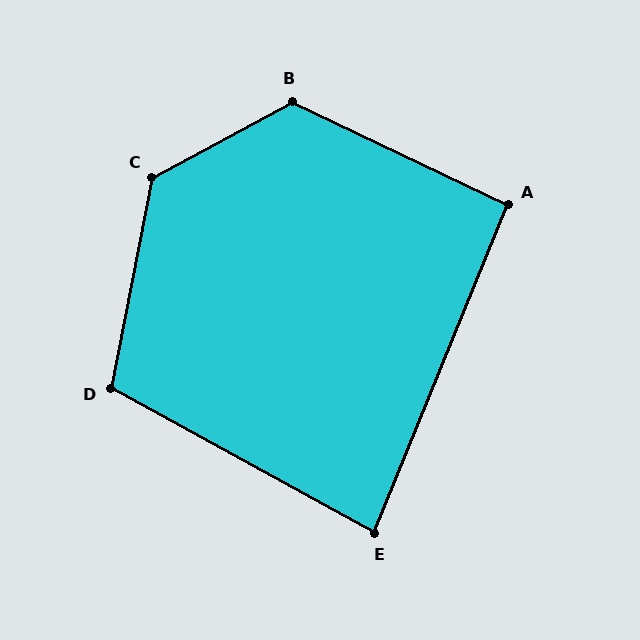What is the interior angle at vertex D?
Approximately 108 degrees (obtuse).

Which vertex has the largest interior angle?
C, at approximately 130 degrees.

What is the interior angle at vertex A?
Approximately 94 degrees (approximately right).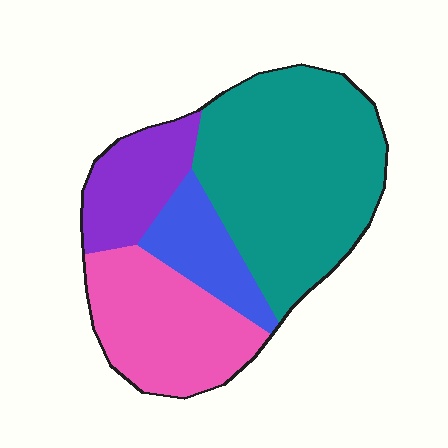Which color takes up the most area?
Teal, at roughly 45%.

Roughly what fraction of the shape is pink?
Pink covers 26% of the shape.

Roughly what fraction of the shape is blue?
Blue takes up about one eighth (1/8) of the shape.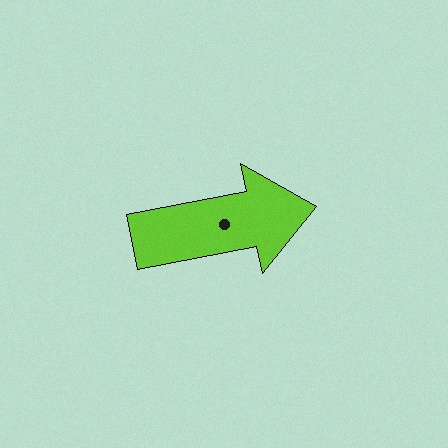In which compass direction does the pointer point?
East.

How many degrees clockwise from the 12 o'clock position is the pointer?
Approximately 79 degrees.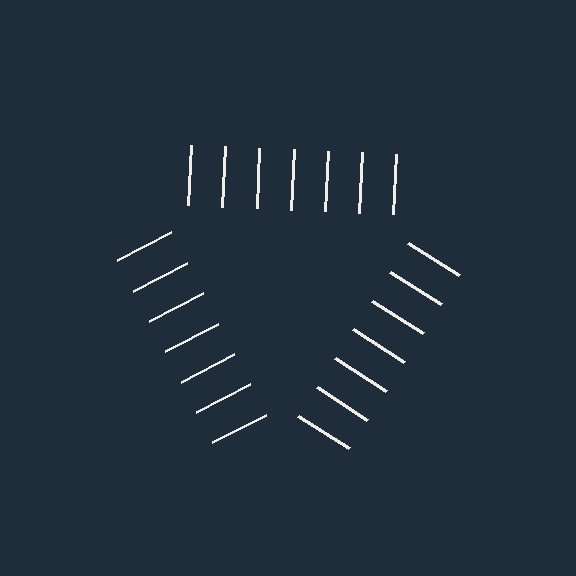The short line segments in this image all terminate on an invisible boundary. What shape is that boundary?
An illusory triangle — the line segments terminate on its edges but no continuous stroke is drawn.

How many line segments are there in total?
21 — 7 along each of the 3 edges.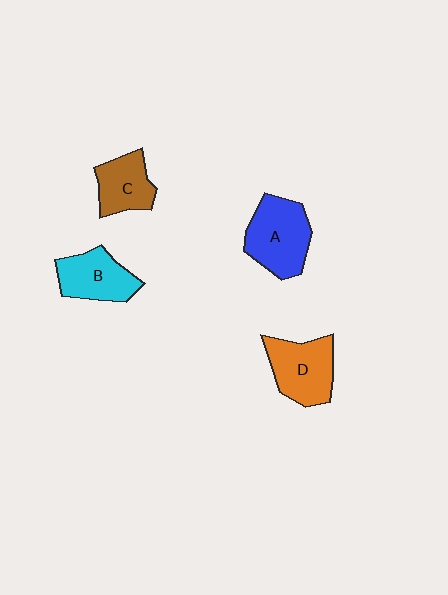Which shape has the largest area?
Shape A (blue).